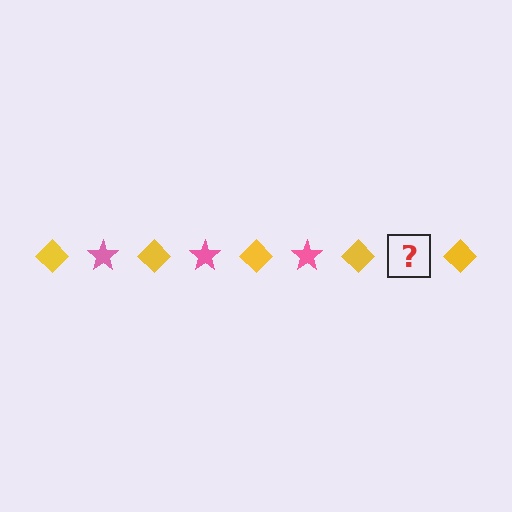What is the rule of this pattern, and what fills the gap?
The rule is that the pattern alternates between yellow diamond and pink star. The gap should be filled with a pink star.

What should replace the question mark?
The question mark should be replaced with a pink star.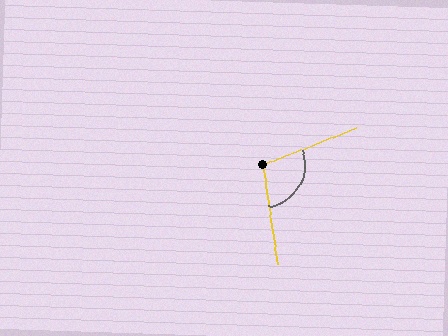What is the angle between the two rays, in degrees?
Approximately 103 degrees.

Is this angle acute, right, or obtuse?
It is obtuse.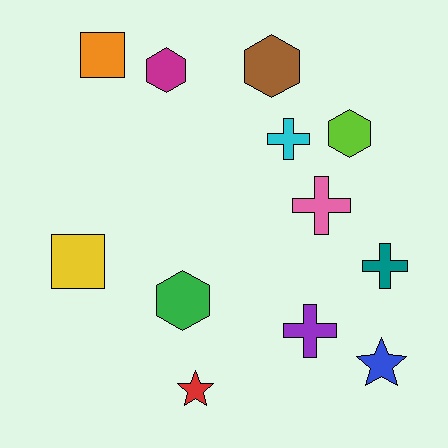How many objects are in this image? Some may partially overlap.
There are 12 objects.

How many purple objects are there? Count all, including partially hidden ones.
There is 1 purple object.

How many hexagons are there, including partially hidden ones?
There are 4 hexagons.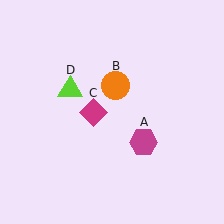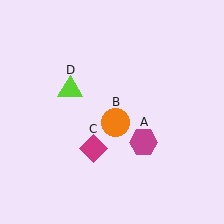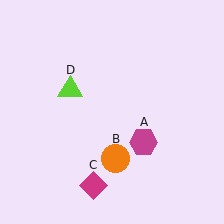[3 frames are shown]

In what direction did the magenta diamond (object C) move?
The magenta diamond (object C) moved down.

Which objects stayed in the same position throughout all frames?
Magenta hexagon (object A) and lime triangle (object D) remained stationary.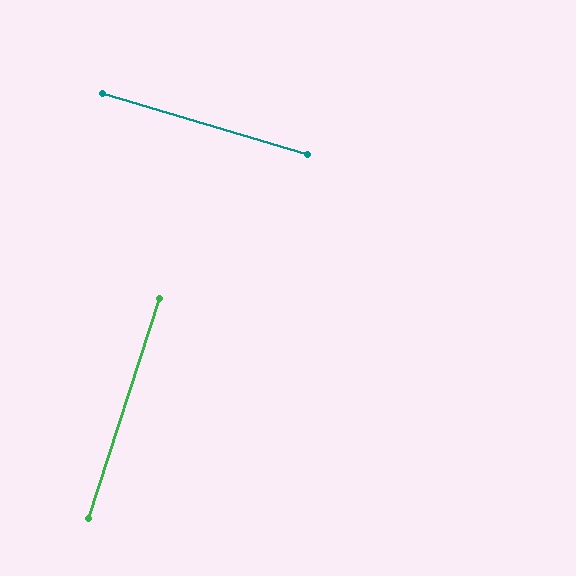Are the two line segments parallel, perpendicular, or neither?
Perpendicular — they meet at approximately 89°.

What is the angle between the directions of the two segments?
Approximately 89 degrees.